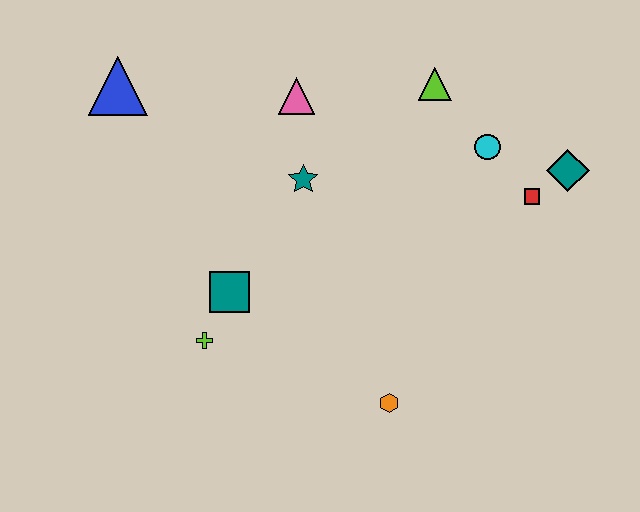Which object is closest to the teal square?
The lime cross is closest to the teal square.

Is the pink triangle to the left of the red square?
Yes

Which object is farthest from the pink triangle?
The orange hexagon is farthest from the pink triangle.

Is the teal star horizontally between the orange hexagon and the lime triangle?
No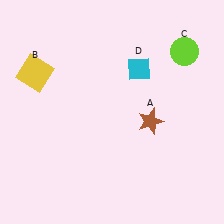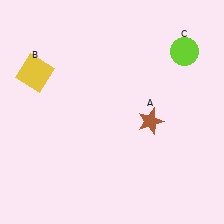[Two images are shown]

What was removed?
The cyan diamond (D) was removed in Image 2.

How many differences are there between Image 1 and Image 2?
There is 1 difference between the two images.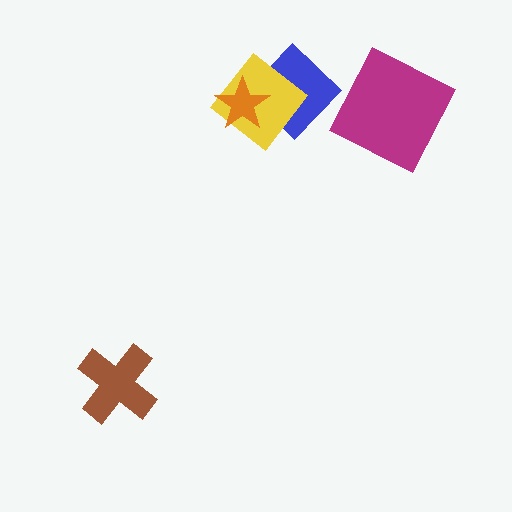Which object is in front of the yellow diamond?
The orange star is in front of the yellow diamond.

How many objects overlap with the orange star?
2 objects overlap with the orange star.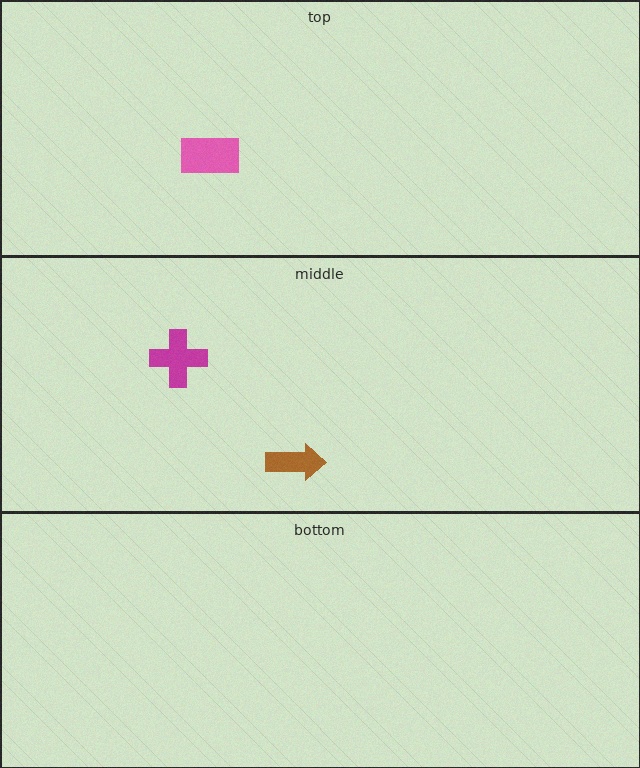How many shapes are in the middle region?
2.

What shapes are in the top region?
The pink rectangle.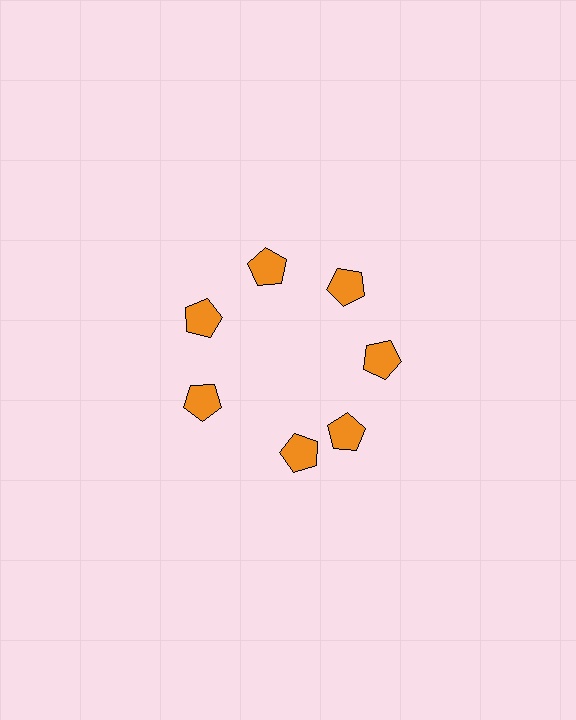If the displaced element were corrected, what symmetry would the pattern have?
It would have 7-fold rotational symmetry — the pattern would map onto itself every 51 degrees.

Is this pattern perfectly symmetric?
No. The 7 orange pentagons are arranged in a ring, but one element near the 6 o'clock position is rotated out of alignment along the ring, breaking the 7-fold rotational symmetry.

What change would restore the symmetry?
The symmetry would be restored by rotating it back into even spacing with its neighbors so that all 7 pentagons sit at equal angles and equal distance from the center.